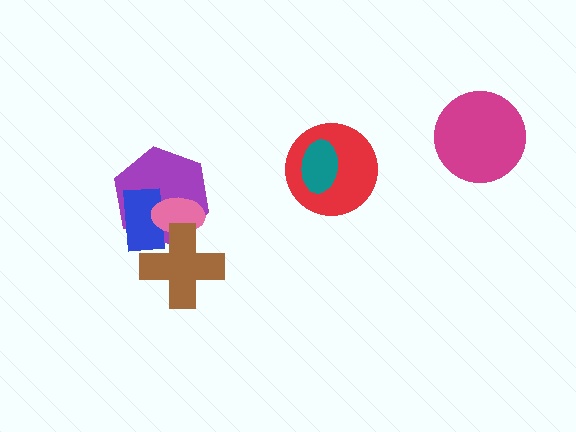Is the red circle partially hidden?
Yes, it is partially covered by another shape.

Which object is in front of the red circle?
The teal ellipse is in front of the red circle.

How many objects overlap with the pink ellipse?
3 objects overlap with the pink ellipse.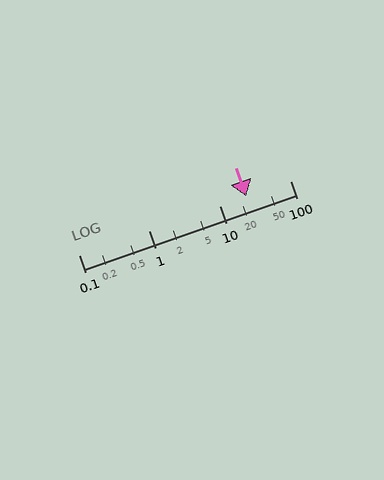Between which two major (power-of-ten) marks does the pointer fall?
The pointer is between 10 and 100.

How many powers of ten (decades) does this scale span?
The scale spans 3 decades, from 0.1 to 100.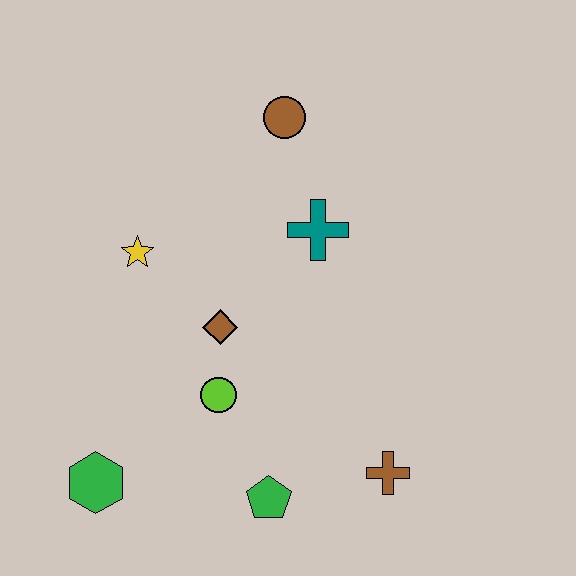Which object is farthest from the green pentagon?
The brown circle is farthest from the green pentagon.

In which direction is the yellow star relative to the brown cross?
The yellow star is to the left of the brown cross.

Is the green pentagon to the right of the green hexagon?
Yes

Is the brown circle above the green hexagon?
Yes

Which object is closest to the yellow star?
The brown diamond is closest to the yellow star.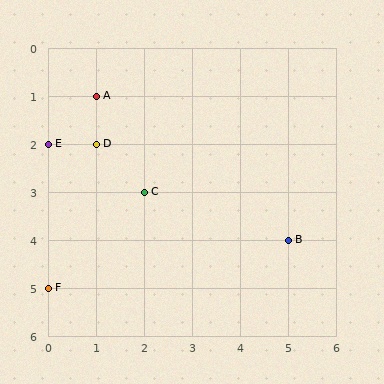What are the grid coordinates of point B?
Point B is at grid coordinates (5, 4).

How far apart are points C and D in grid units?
Points C and D are 1 column and 1 row apart (about 1.4 grid units diagonally).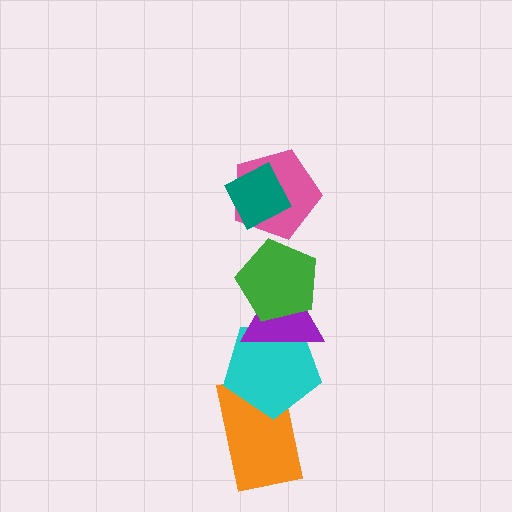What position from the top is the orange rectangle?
The orange rectangle is 6th from the top.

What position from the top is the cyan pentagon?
The cyan pentagon is 5th from the top.